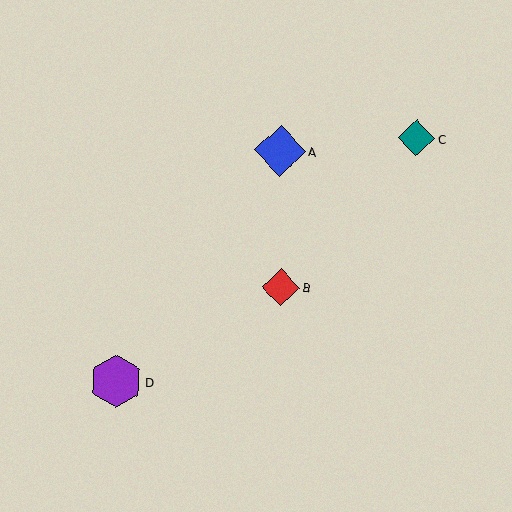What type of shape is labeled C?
Shape C is a teal diamond.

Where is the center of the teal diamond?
The center of the teal diamond is at (416, 138).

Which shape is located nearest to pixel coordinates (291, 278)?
The red diamond (labeled B) at (281, 287) is nearest to that location.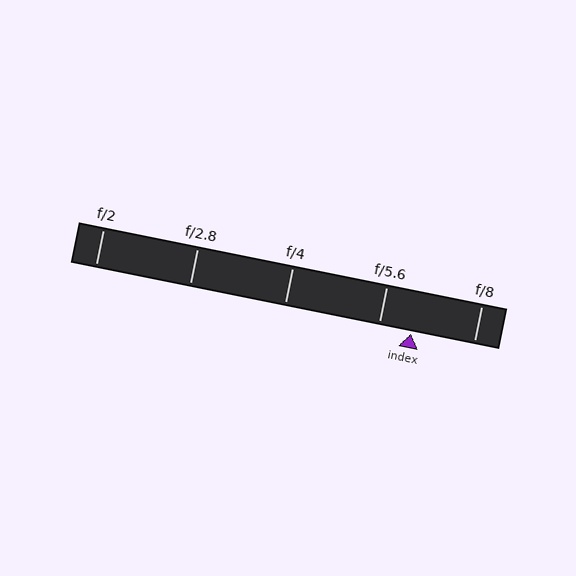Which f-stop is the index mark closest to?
The index mark is closest to f/5.6.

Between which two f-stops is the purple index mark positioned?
The index mark is between f/5.6 and f/8.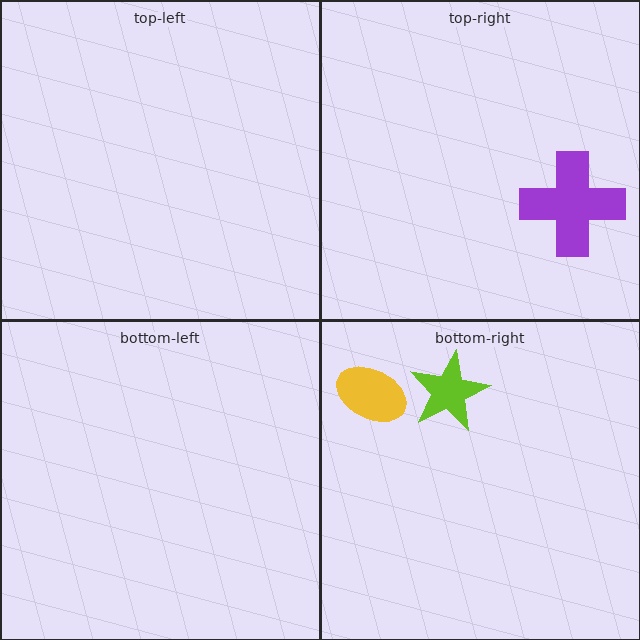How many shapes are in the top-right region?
1.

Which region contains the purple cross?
The top-right region.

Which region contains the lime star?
The bottom-right region.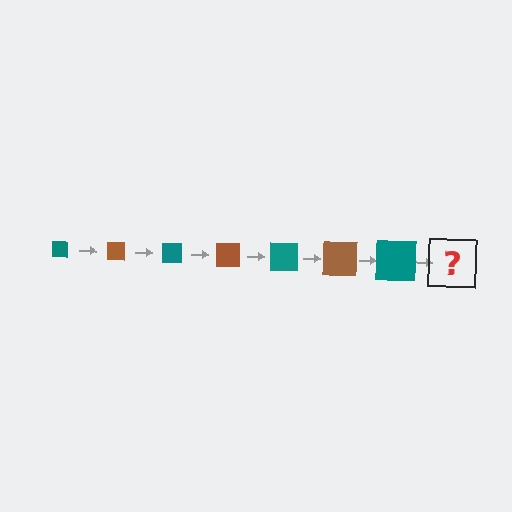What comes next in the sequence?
The next element should be a brown square, larger than the previous one.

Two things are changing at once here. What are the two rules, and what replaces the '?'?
The two rules are that the square grows larger each step and the color cycles through teal and brown. The '?' should be a brown square, larger than the previous one.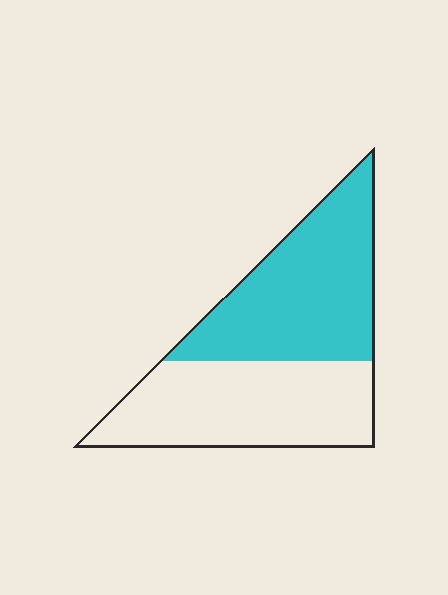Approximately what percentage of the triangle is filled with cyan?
Approximately 50%.